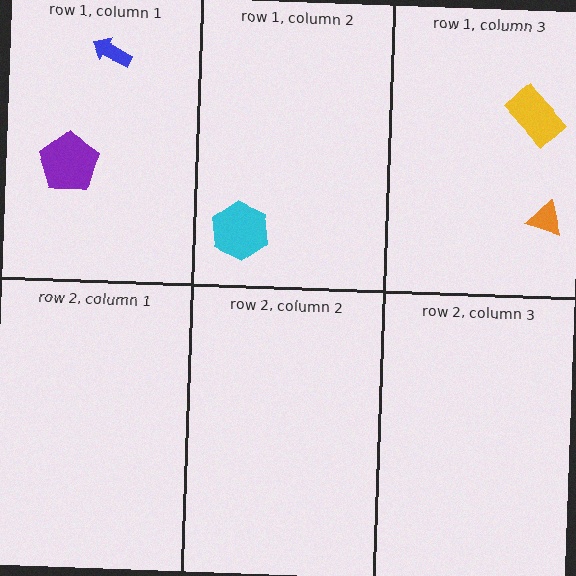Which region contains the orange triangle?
The row 1, column 3 region.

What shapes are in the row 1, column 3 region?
The orange triangle, the yellow rectangle.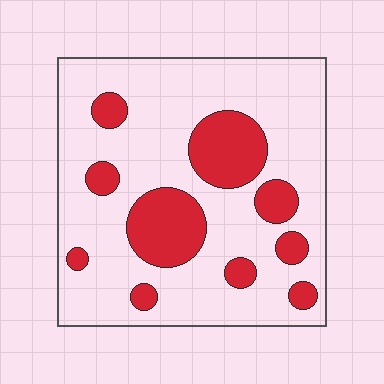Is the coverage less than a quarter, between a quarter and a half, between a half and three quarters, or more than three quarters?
Less than a quarter.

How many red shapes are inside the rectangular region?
10.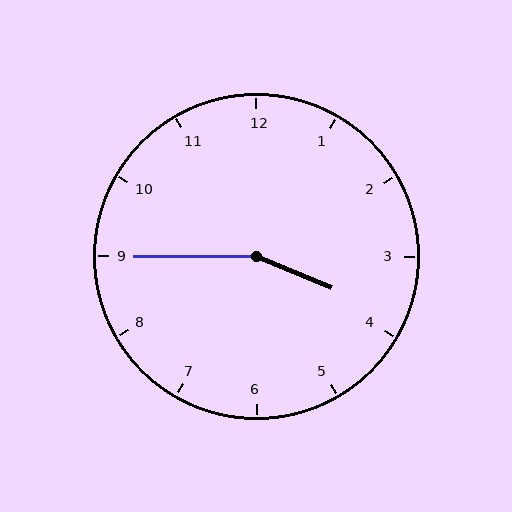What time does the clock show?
3:45.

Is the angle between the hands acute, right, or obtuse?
It is obtuse.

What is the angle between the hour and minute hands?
Approximately 158 degrees.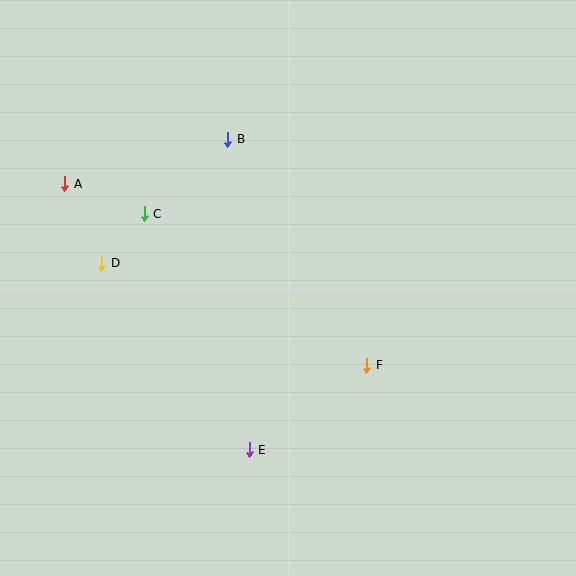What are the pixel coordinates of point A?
Point A is at (65, 184).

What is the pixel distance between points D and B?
The distance between D and B is 176 pixels.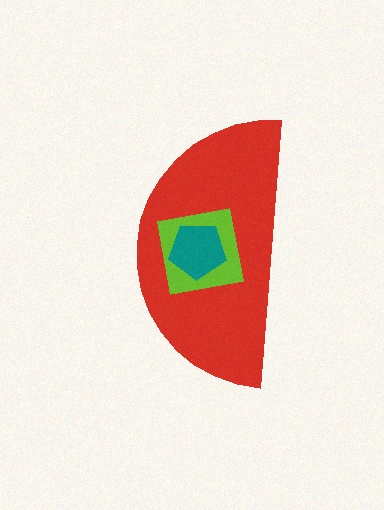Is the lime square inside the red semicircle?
Yes.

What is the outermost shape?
The red semicircle.